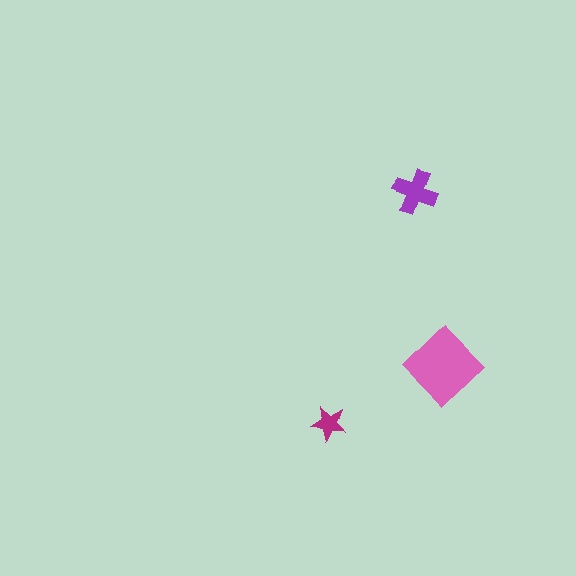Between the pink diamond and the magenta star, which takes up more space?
The pink diamond.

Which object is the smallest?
The magenta star.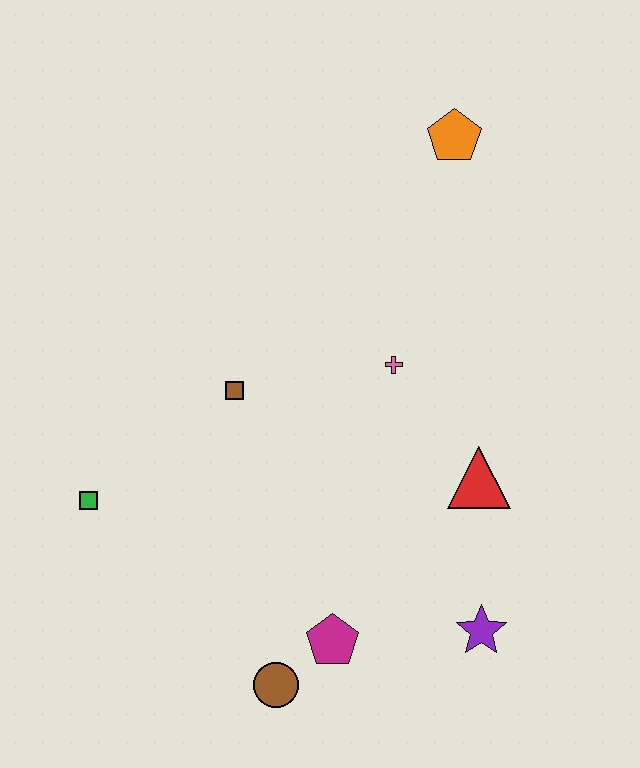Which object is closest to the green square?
The brown square is closest to the green square.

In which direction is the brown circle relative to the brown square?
The brown circle is below the brown square.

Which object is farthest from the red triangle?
The green square is farthest from the red triangle.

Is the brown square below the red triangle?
No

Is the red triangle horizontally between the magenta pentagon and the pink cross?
No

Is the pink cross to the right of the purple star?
No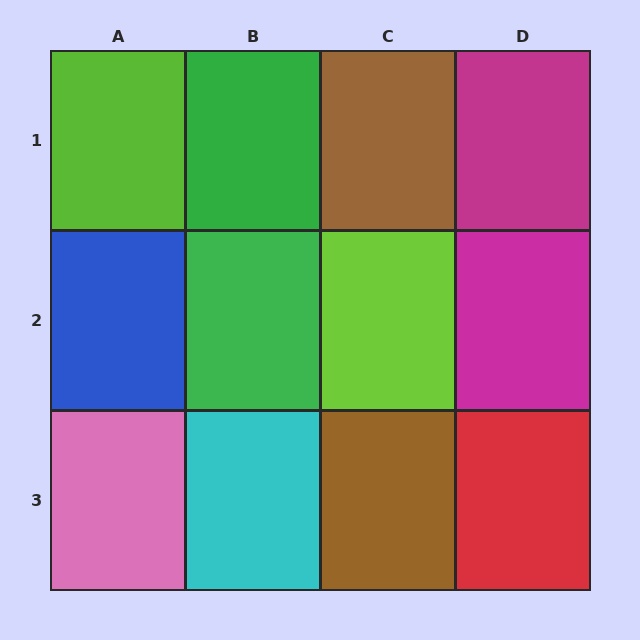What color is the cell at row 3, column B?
Cyan.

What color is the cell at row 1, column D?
Magenta.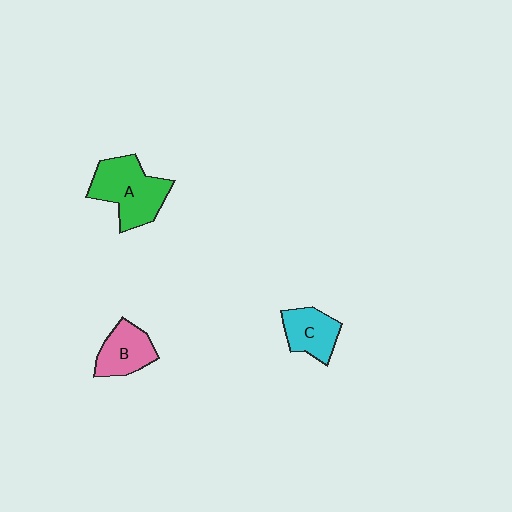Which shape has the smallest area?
Shape C (cyan).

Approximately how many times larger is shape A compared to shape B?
Approximately 1.5 times.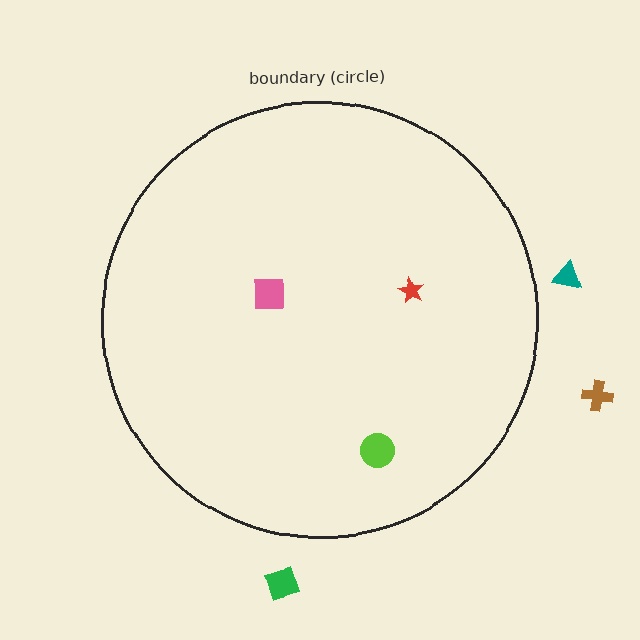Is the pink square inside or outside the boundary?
Inside.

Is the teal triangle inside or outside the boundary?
Outside.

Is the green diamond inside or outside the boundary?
Outside.